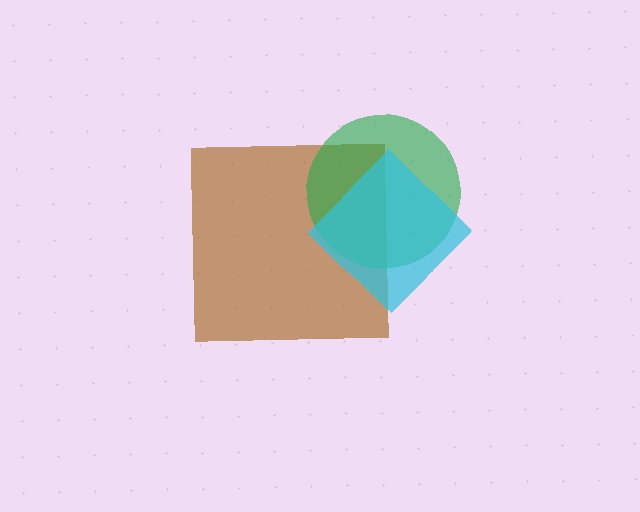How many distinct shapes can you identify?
There are 3 distinct shapes: a brown square, a green circle, a cyan diamond.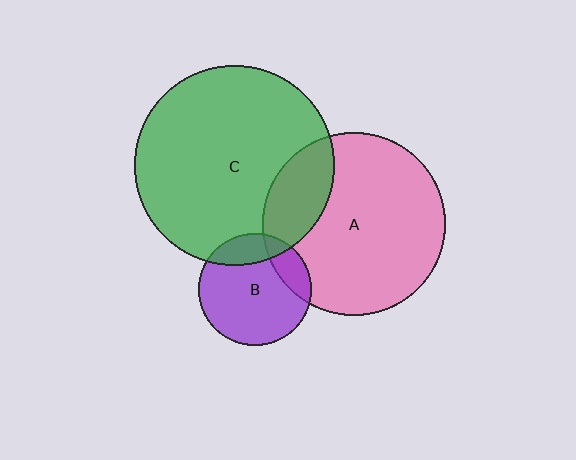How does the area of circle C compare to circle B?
Approximately 3.2 times.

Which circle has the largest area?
Circle C (green).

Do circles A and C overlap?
Yes.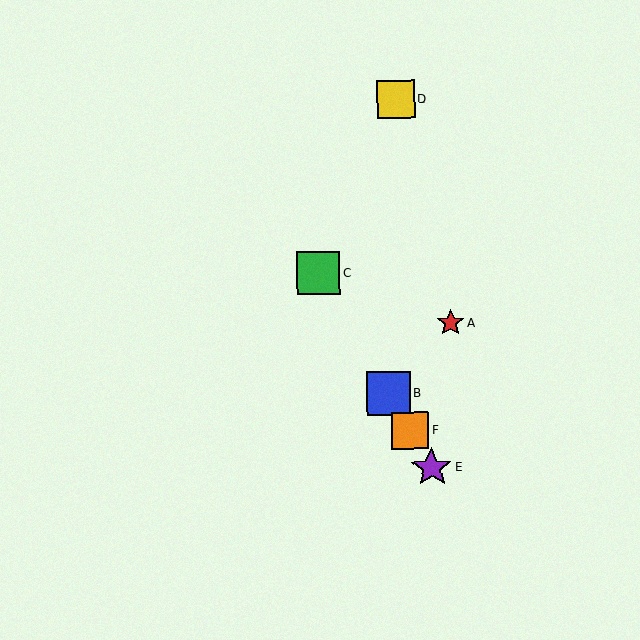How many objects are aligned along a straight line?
4 objects (B, C, E, F) are aligned along a straight line.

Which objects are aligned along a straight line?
Objects B, C, E, F are aligned along a straight line.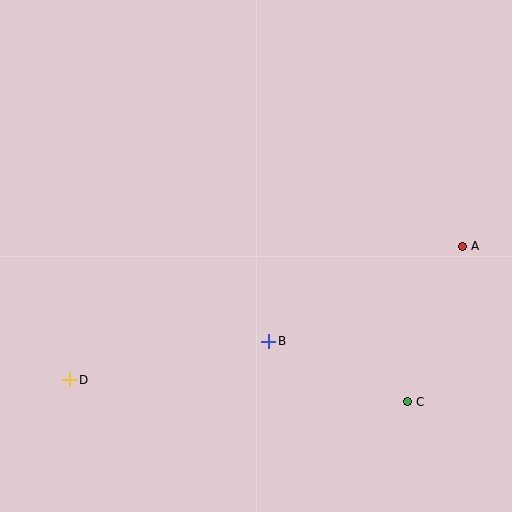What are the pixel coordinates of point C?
Point C is at (407, 402).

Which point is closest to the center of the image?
Point B at (268, 341) is closest to the center.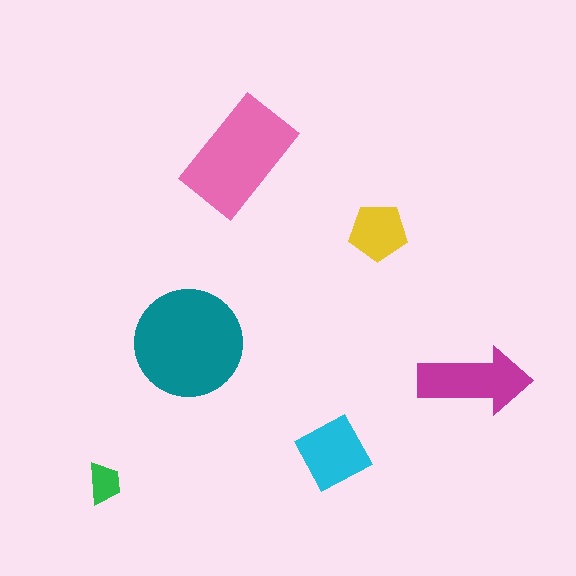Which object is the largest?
The teal circle.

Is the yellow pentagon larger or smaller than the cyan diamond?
Smaller.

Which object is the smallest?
The green trapezoid.